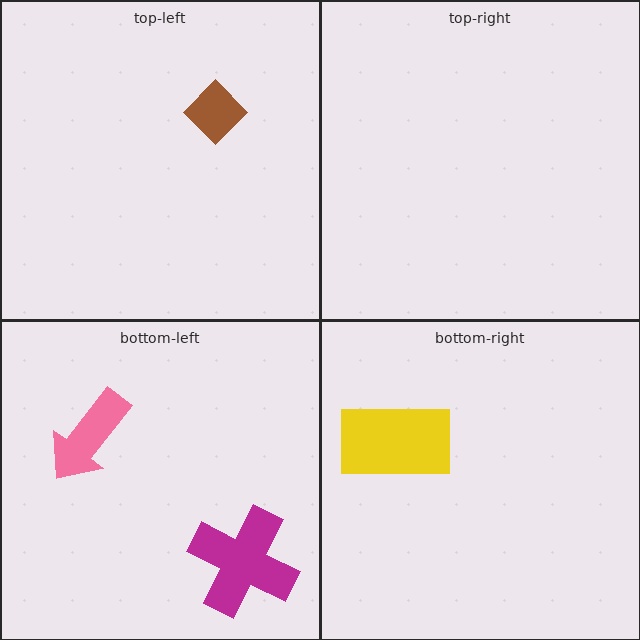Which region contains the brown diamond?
The top-left region.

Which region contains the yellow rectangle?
The bottom-right region.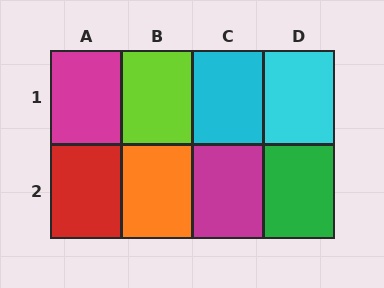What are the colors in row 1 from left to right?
Magenta, lime, cyan, cyan.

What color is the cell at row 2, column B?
Orange.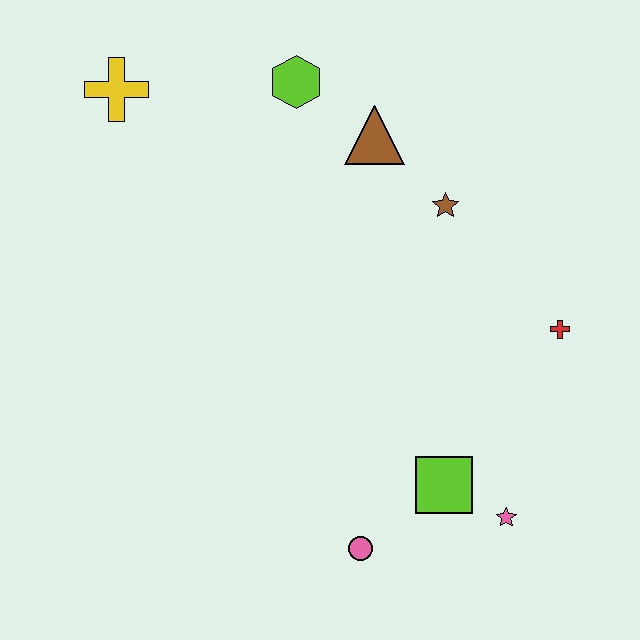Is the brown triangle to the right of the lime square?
No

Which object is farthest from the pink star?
The yellow cross is farthest from the pink star.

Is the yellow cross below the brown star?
No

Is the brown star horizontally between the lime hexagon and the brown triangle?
No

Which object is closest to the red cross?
The brown star is closest to the red cross.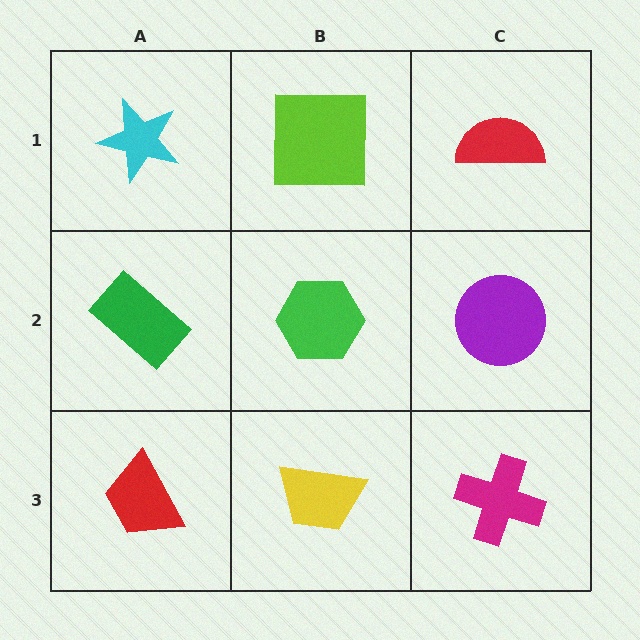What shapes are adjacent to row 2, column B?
A lime square (row 1, column B), a yellow trapezoid (row 3, column B), a green rectangle (row 2, column A), a purple circle (row 2, column C).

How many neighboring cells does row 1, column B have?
3.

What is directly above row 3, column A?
A green rectangle.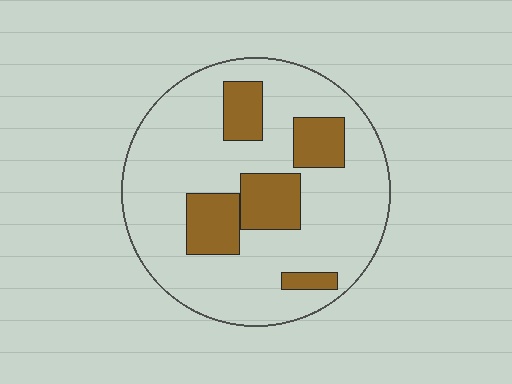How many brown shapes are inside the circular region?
5.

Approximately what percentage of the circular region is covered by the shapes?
Approximately 25%.